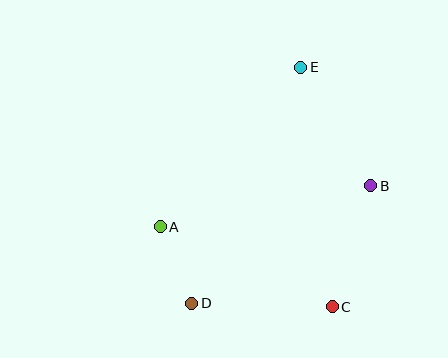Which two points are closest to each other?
Points A and D are closest to each other.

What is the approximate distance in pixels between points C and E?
The distance between C and E is approximately 242 pixels.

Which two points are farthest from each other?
Points D and E are farthest from each other.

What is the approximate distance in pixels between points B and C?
The distance between B and C is approximately 127 pixels.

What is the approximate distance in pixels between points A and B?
The distance between A and B is approximately 215 pixels.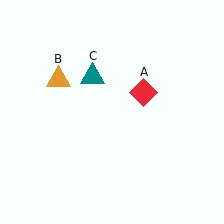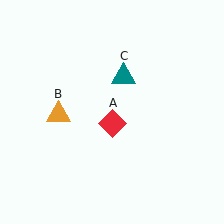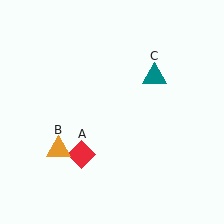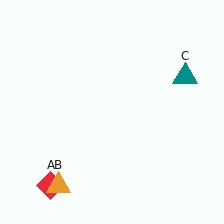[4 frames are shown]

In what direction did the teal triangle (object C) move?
The teal triangle (object C) moved right.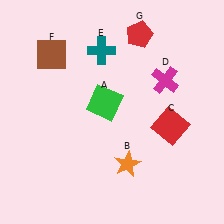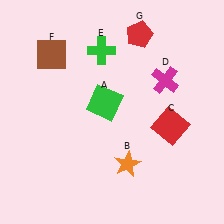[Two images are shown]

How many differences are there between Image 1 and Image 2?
There is 1 difference between the two images.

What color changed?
The cross (E) changed from teal in Image 1 to green in Image 2.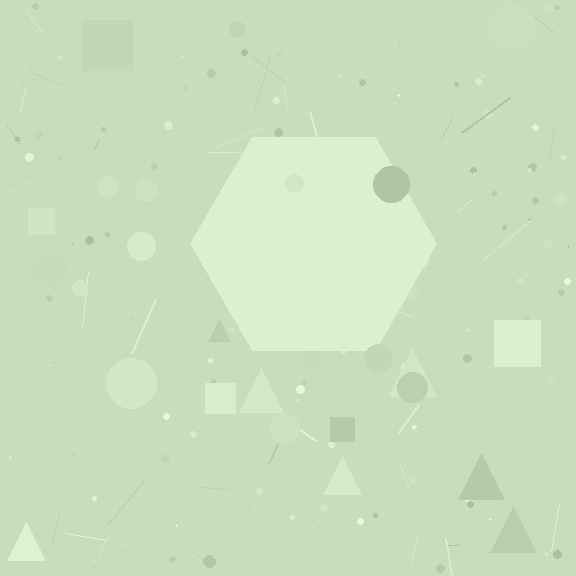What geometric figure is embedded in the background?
A hexagon is embedded in the background.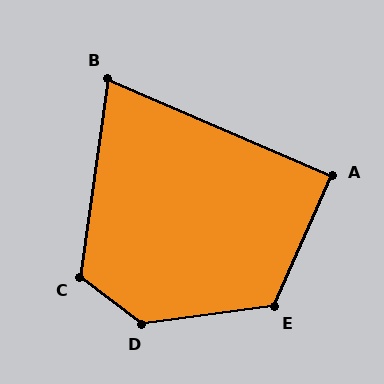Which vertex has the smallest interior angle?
B, at approximately 75 degrees.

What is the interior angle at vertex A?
Approximately 90 degrees (approximately right).